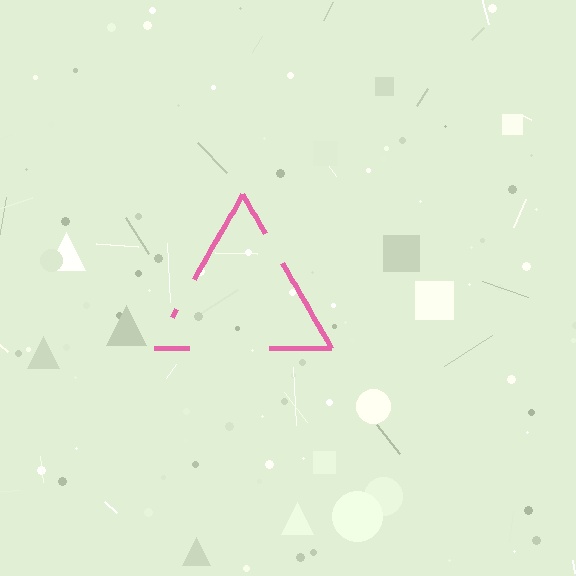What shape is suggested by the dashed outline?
The dashed outline suggests a triangle.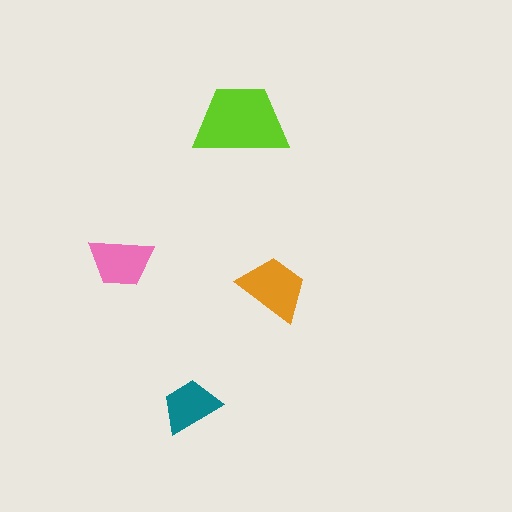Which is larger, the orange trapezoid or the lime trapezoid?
The lime one.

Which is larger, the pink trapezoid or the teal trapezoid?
The pink one.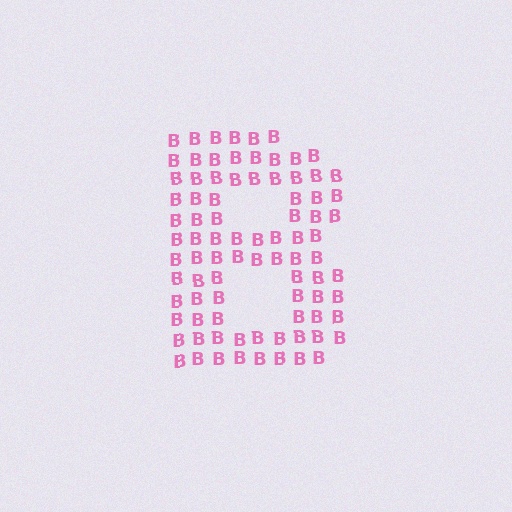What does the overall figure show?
The overall figure shows the letter B.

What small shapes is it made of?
It is made of small letter B's.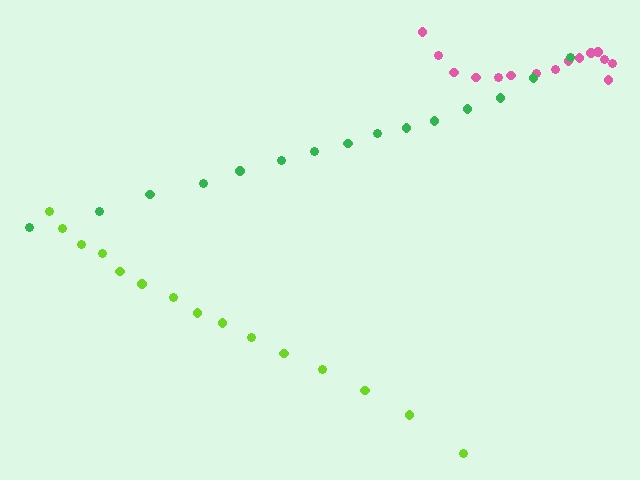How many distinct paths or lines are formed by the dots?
There are 3 distinct paths.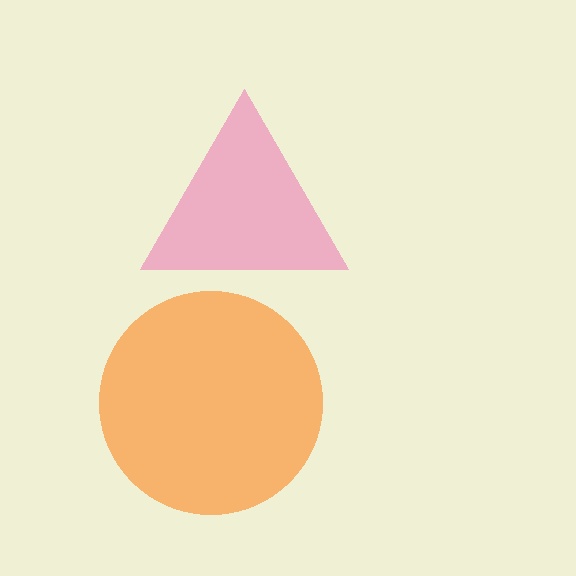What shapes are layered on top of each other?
The layered shapes are: a pink triangle, an orange circle.